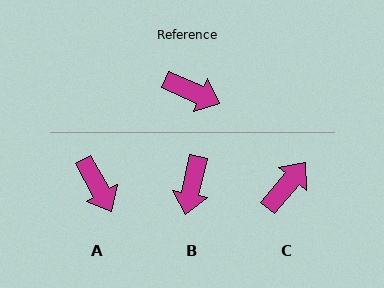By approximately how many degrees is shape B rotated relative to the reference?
Approximately 79 degrees clockwise.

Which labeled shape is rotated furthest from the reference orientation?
B, about 79 degrees away.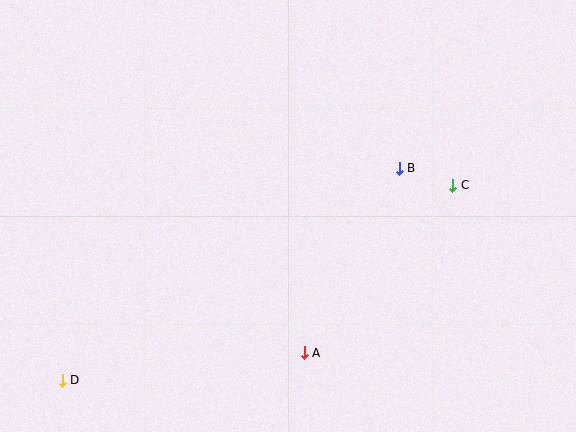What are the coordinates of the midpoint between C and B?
The midpoint between C and B is at (426, 177).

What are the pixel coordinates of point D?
Point D is at (62, 380).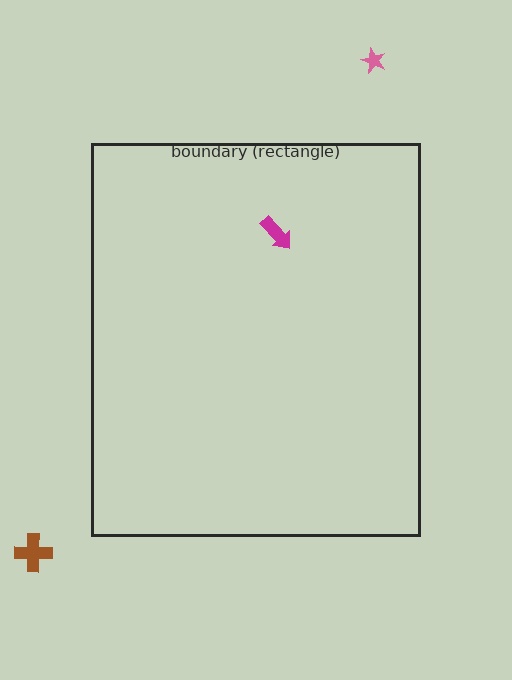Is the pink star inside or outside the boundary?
Outside.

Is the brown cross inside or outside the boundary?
Outside.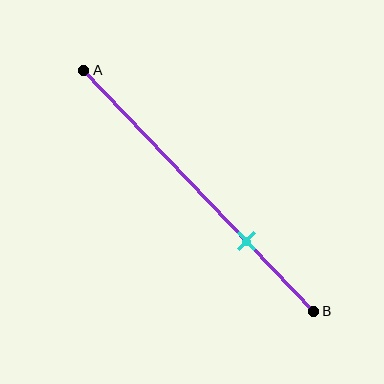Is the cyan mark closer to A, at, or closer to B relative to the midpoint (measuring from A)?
The cyan mark is closer to point B than the midpoint of segment AB.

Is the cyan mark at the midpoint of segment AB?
No, the mark is at about 70% from A, not at the 50% midpoint.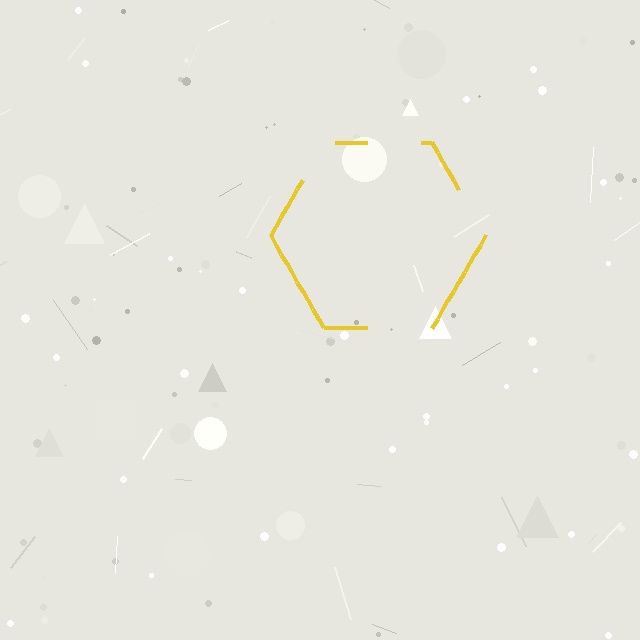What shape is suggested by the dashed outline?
The dashed outline suggests a hexagon.